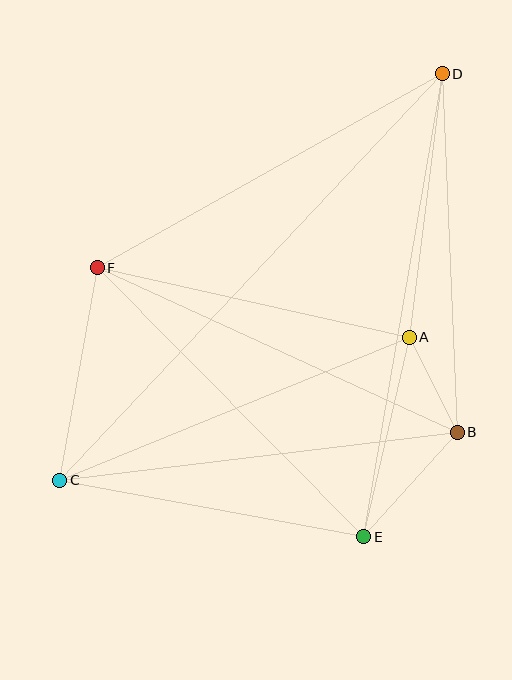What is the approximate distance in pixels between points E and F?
The distance between E and F is approximately 379 pixels.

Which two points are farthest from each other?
Points C and D are farthest from each other.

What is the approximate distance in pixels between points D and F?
The distance between D and F is approximately 396 pixels.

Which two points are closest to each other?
Points A and B are closest to each other.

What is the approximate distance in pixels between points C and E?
The distance between C and E is approximately 309 pixels.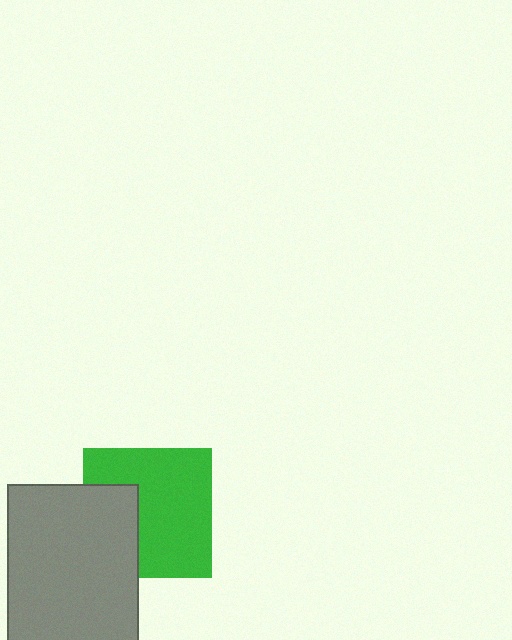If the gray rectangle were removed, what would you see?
You would see the complete green square.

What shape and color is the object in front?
The object in front is a gray rectangle.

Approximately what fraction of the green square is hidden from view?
Roughly 32% of the green square is hidden behind the gray rectangle.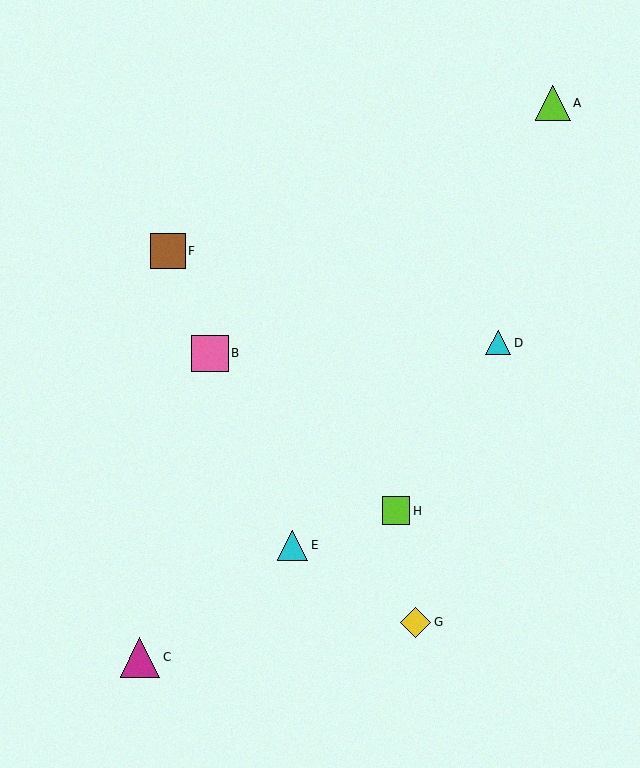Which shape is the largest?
The magenta triangle (labeled C) is the largest.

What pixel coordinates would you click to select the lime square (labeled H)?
Click at (396, 511) to select the lime square H.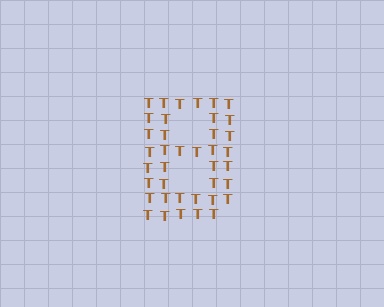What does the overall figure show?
The overall figure shows the letter B.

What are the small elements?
The small elements are letter T's.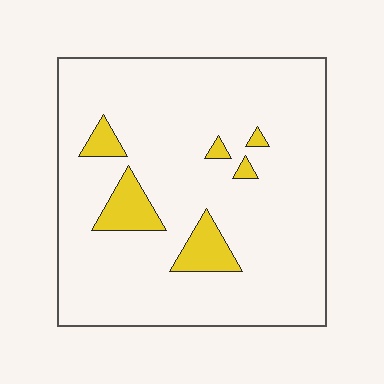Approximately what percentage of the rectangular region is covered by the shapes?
Approximately 10%.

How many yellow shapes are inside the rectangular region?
6.